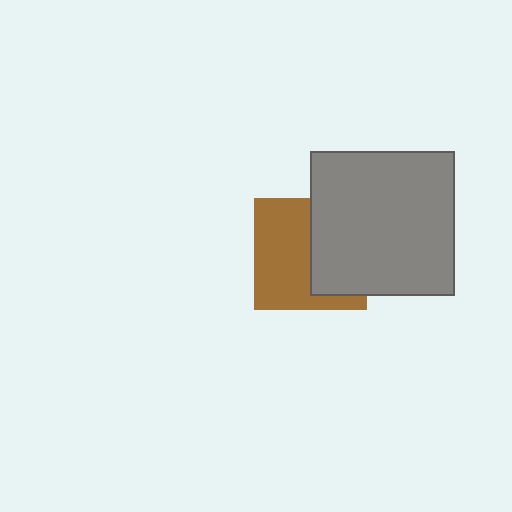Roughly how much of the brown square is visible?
About half of it is visible (roughly 55%).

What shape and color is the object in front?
The object in front is a gray square.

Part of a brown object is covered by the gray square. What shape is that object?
It is a square.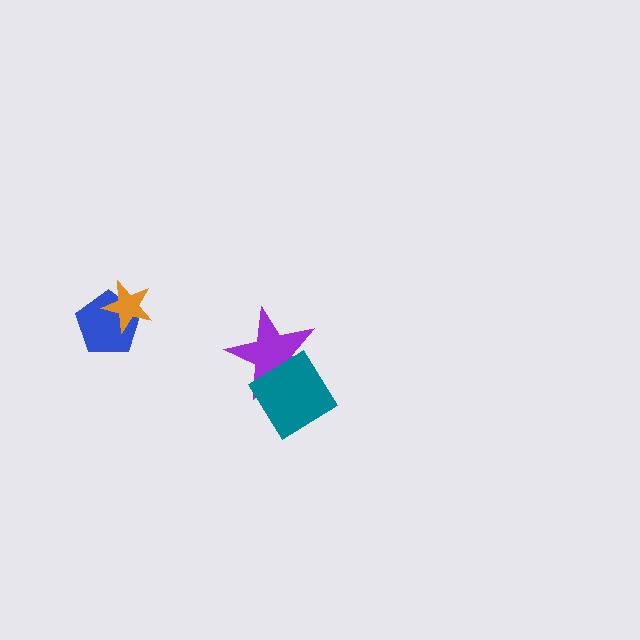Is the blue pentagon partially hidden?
Yes, it is partially covered by another shape.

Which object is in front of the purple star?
The teal diamond is in front of the purple star.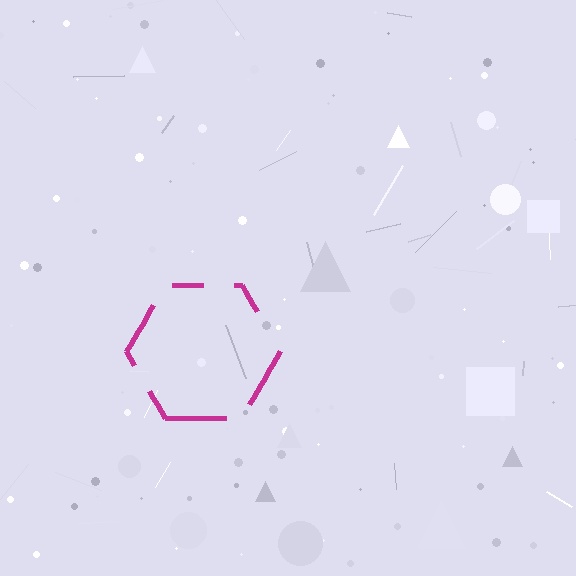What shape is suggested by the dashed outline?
The dashed outline suggests a hexagon.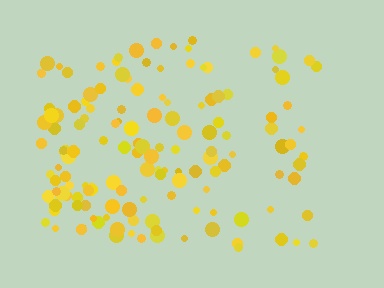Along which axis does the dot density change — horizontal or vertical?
Horizontal.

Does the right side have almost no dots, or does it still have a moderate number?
Still a moderate number, just noticeably fewer than the left.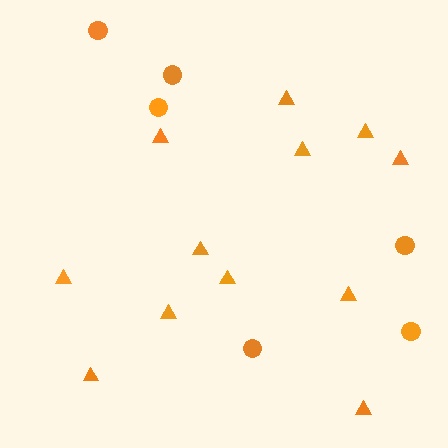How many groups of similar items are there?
There are 2 groups: one group of triangles (12) and one group of circles (6).